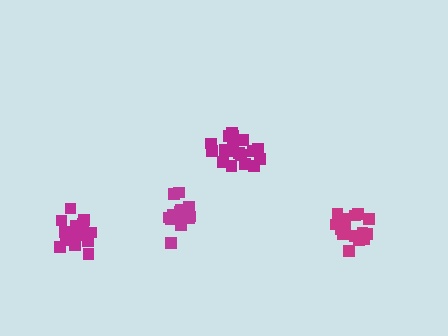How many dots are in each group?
Group 1: 15 dots, Group 2: 19 dots, Group 3: 17 dots, Group 4: 20 dots (71 total).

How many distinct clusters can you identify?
There are 4 distinct clusters.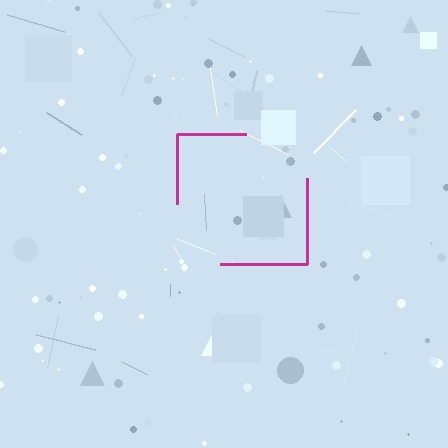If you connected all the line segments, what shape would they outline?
They would outline a square.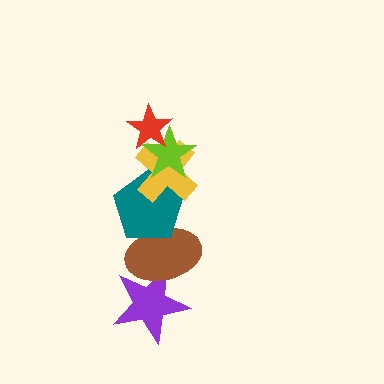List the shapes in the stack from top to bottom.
From top to bottom: the red star, the lime star, the yellow cross, the teal pentagon, the brown ellipse, the purple star.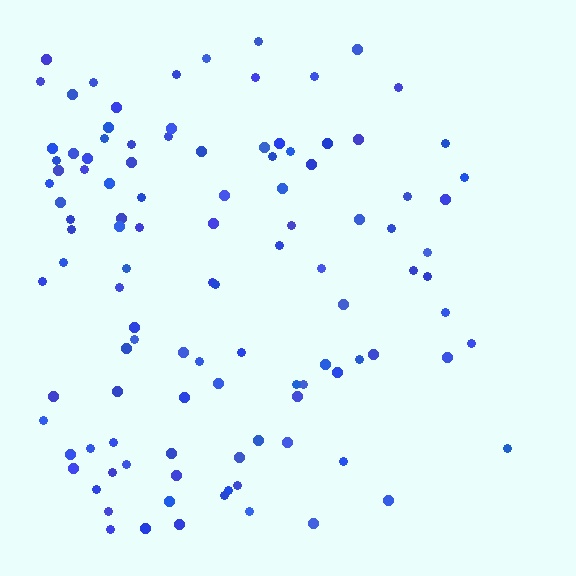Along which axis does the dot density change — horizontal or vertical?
Horizontal.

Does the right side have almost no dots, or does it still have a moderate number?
Still a moderate number, just noticeably fewer than the left.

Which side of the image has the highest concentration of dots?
The left.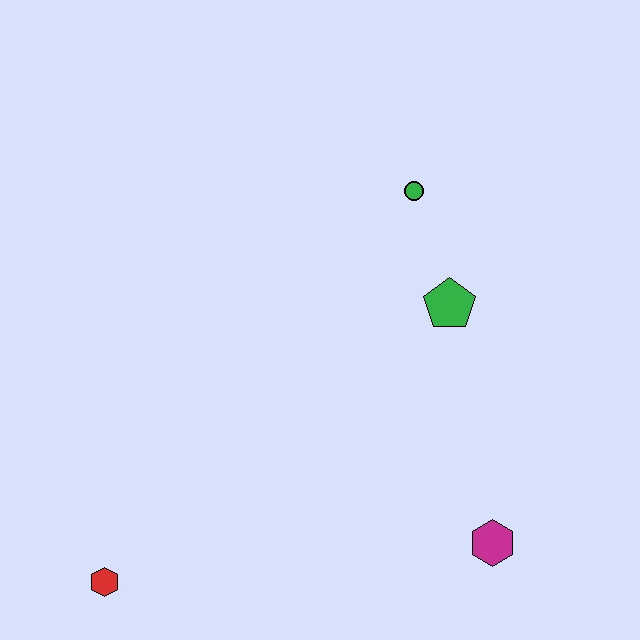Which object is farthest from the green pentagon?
The red hexagon is farthest from the green pentagon.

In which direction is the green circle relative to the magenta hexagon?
The green circle is above the magenta hexagon.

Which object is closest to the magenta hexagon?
The green pentagon is closest to the magenta hexagon.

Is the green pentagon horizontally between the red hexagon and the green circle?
No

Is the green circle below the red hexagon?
No